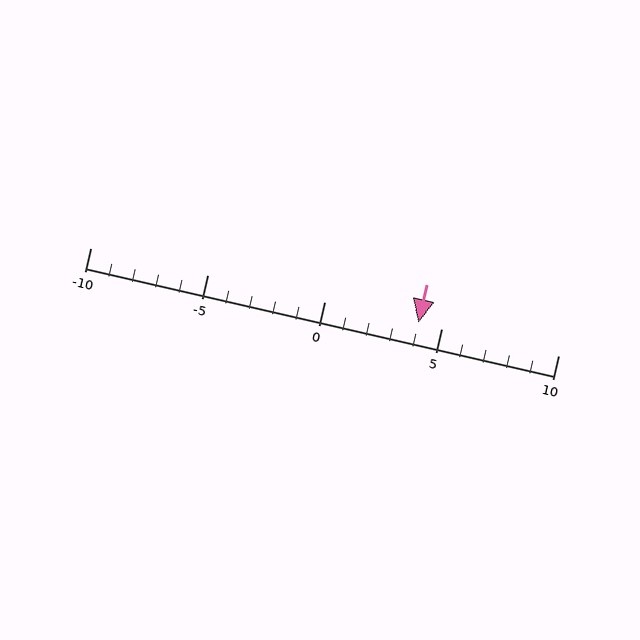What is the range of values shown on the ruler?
The ruler shows values from -10 to 10.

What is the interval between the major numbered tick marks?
The major tick marks are spaced 5 units apart.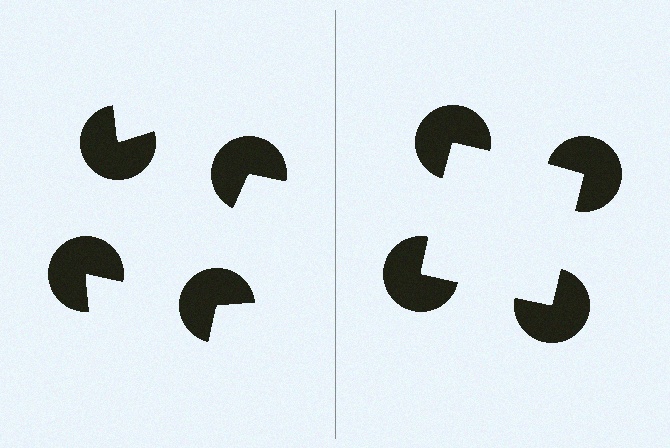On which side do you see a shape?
An illusory square appears on the right side. On the left side the wedge cuts are rotated, so no coherent shape forms.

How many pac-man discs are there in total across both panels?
8 — 4 on each side.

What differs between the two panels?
The pac-man discs are positioned identically on both sides; only the wedge orientations differ. On the right they align to a square; on the left they are misaligned.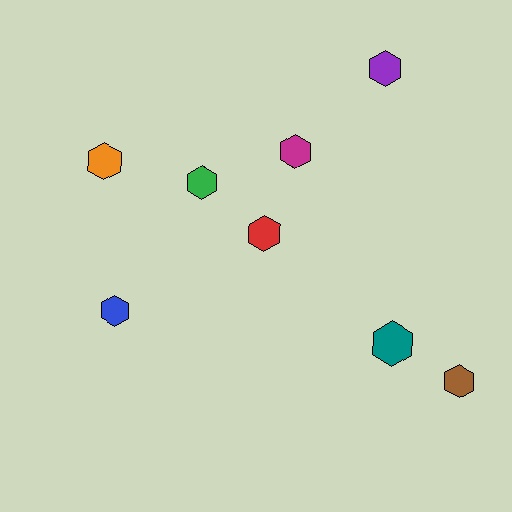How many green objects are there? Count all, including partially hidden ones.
There is 1 green object.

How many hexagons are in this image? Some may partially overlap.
There are 8 hexagons.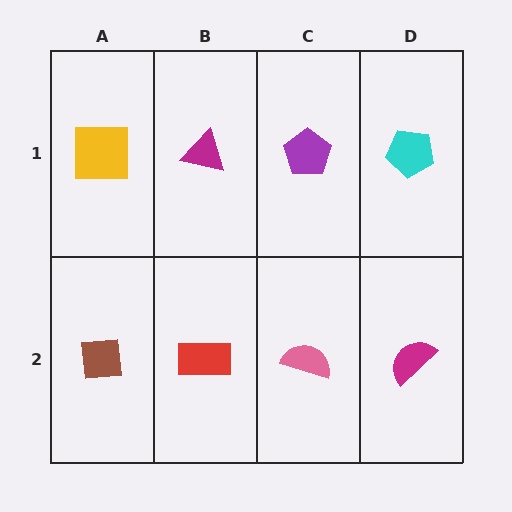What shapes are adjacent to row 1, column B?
A red rectangle (row 2, column B), a yellow square (row 1, column A), a purple pentagon (row 1, column C).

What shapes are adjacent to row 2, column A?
A yellow square (row 1, column A), a red rectangle (row 2, column B).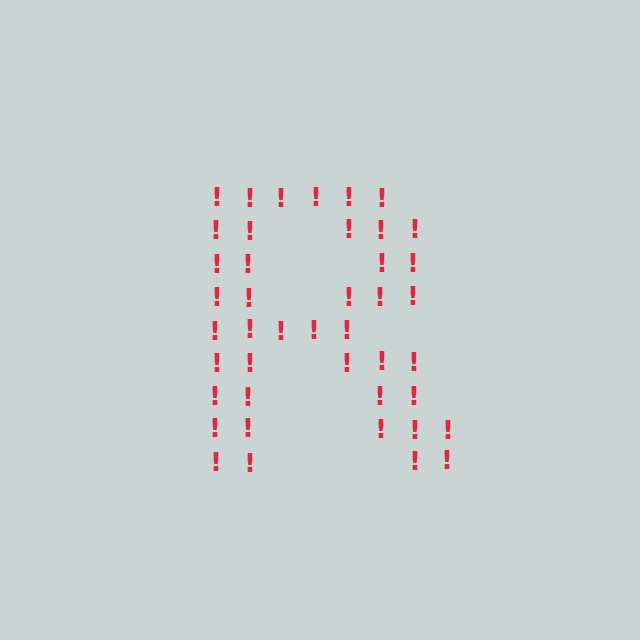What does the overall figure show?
The overall figure shows the letter R.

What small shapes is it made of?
It is made of small exclamation marks.